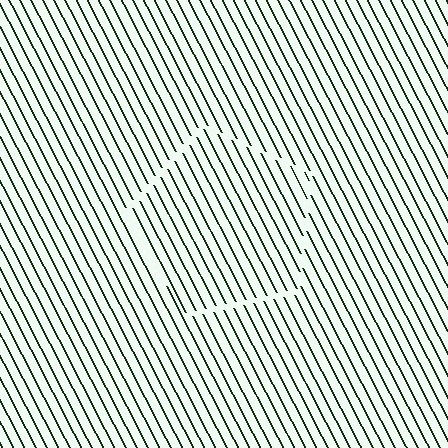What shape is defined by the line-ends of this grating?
An illusory pentagon. The interior of the shape contains the same grating, shifted by half a period — the contour is defined by the phase discontinuity where line-ends from the inner and outer gratings abut.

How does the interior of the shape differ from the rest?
The interior of the shape contains the same grating, shifted by half a period — the contour is defined by the phase discontinuity where line-ends from the inner and outer gratings abut.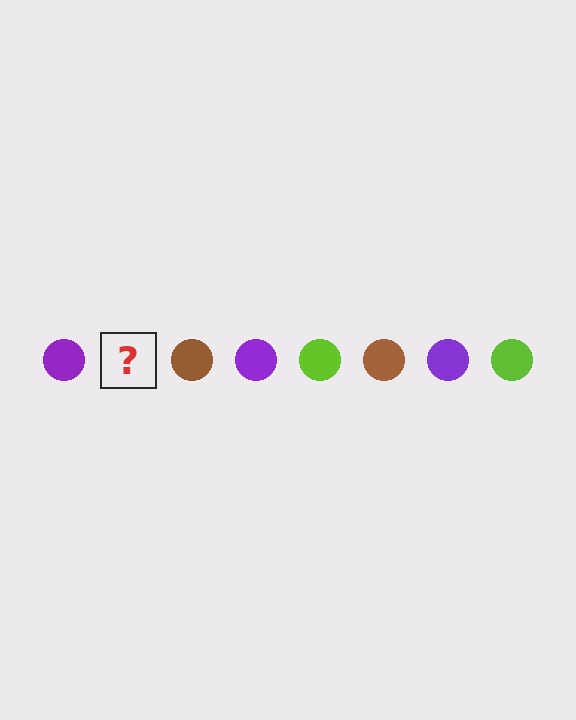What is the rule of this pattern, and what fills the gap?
The rule is that the pattern cycles through purple, lime, brown circles. The gap should be filled with a lime circle.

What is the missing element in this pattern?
The missing element is a lime circle.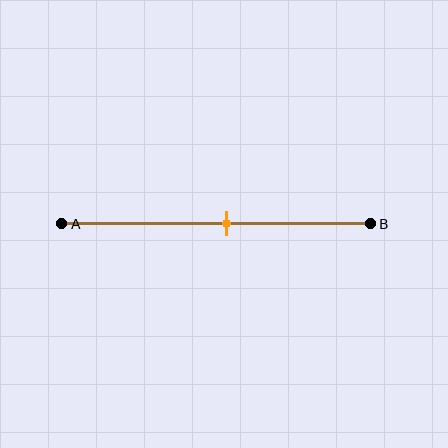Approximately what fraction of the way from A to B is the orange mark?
The orange mark is approximately 55% of the way from A to B.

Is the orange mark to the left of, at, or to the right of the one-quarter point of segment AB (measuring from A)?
The orange mark is to the right of the one-quarter point of segment AB.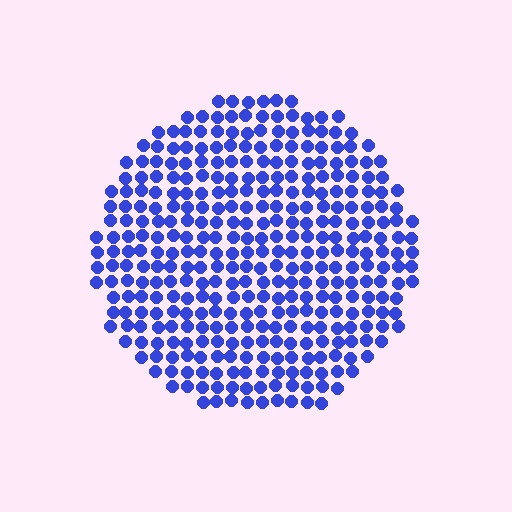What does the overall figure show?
The overall figure shows a circle.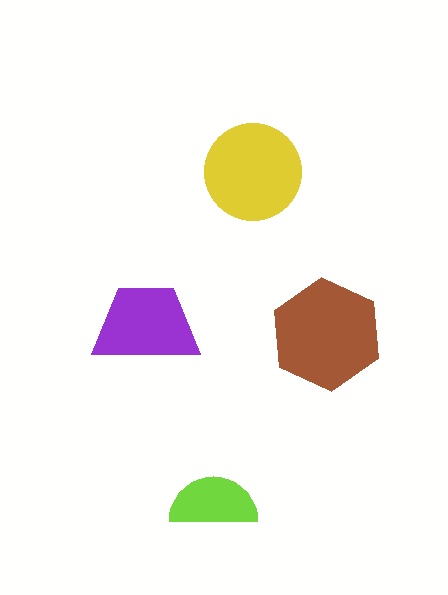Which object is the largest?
The brown hexagon.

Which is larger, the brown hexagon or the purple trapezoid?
The brown hexagon.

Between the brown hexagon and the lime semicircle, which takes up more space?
The brown hexagon.